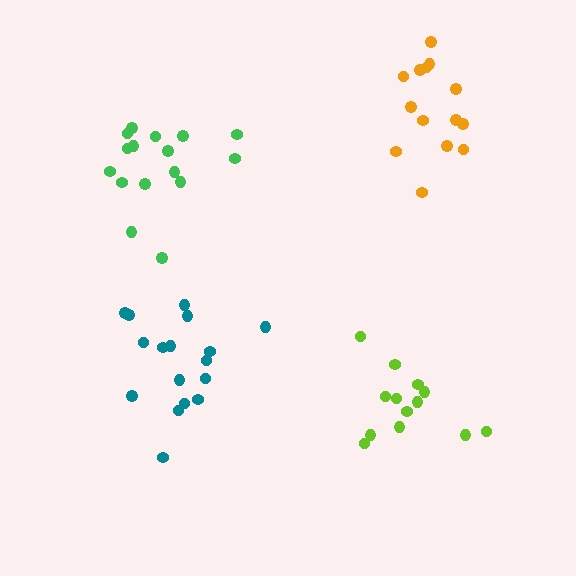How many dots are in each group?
Group 1: 16 dots, Group 2: 13 dots, Group 3: 14 dots, Group 4: 17 dots (60 total).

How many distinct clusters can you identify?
There are 4 distinct clusters.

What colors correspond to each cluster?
The clusters are colored: green, lime, orange, teal.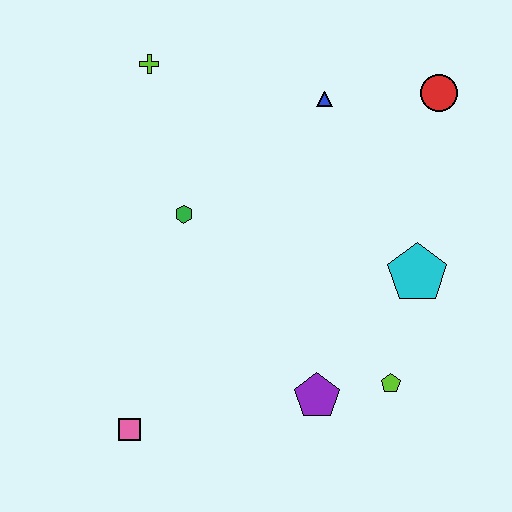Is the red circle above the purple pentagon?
Yes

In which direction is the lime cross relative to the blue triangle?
The lime cross is to the left of the blue triangle.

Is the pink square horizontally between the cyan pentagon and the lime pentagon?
No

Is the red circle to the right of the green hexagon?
Yes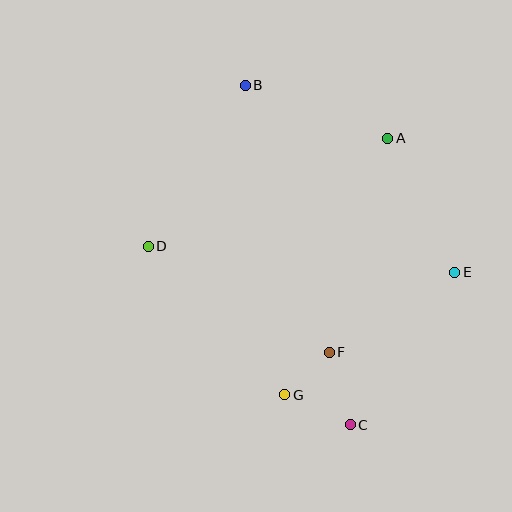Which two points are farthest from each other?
Points B and C are farthest from each other.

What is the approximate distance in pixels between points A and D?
The distance between A and D is approximately 263 pixels.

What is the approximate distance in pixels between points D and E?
The distance between D and E is approximately 308 pixels.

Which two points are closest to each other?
Points F and G are closest to each other.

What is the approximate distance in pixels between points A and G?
The distance between A and G is approximately 277 pixels.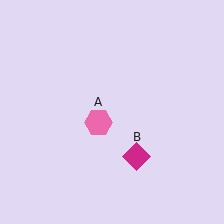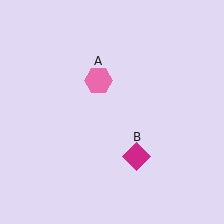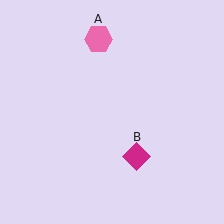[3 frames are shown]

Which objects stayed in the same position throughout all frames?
Magenta diamond (object B) remained stationary.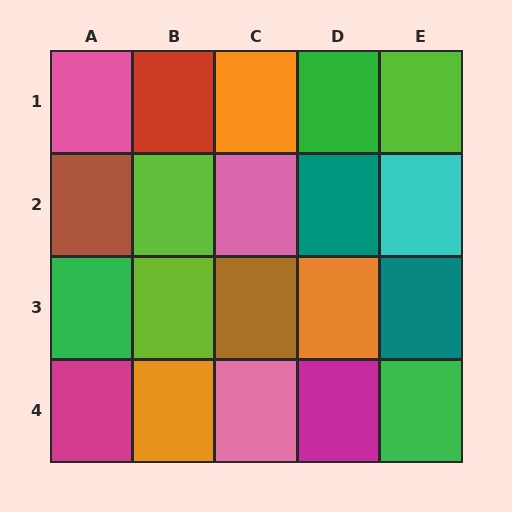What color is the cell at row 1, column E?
Lime.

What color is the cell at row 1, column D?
Green.